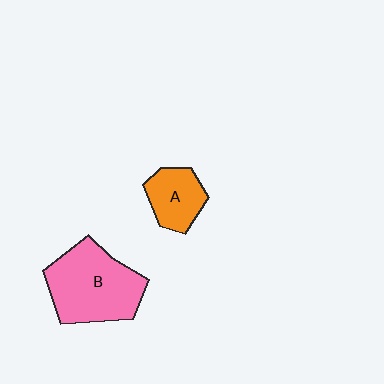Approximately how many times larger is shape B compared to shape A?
Approximately 2.1 times.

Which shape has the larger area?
Shape B (pink).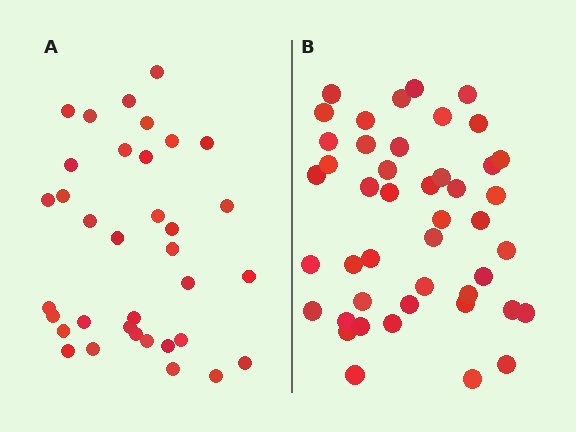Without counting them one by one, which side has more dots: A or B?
Region B (the right region) has more dots.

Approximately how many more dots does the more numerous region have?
Region B has roughly 10 or so more dots than region A.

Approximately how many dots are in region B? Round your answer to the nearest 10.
About 40 dots. (The exact count is 45, which rounds to 40.)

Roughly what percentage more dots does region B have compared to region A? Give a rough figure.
About 30% more.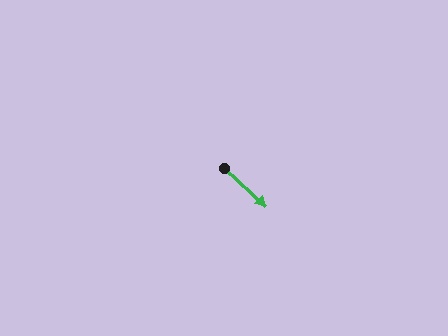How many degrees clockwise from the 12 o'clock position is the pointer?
Approximately 133 degrees.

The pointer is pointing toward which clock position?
Roughly 4 o'clock.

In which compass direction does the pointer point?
Southeast.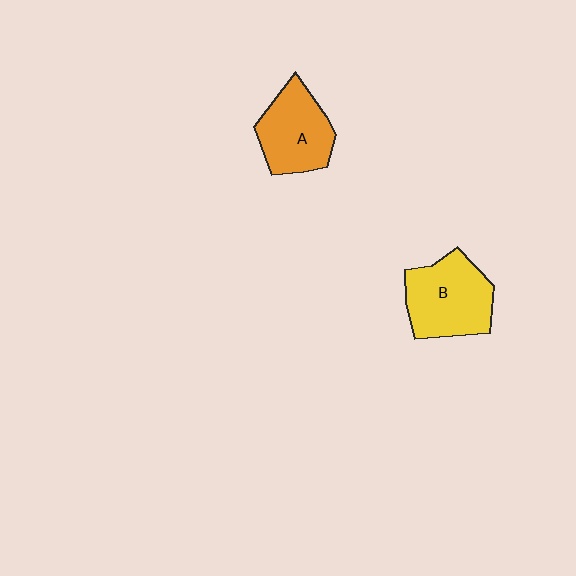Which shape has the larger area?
Shape B (yellow).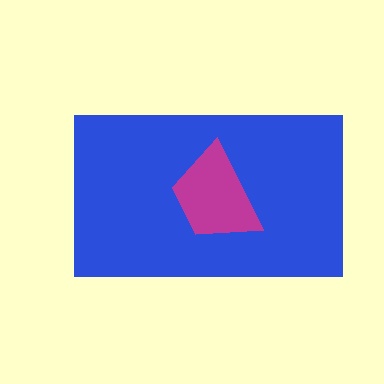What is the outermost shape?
The blue rectangle.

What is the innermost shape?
The magenta trapezoid.